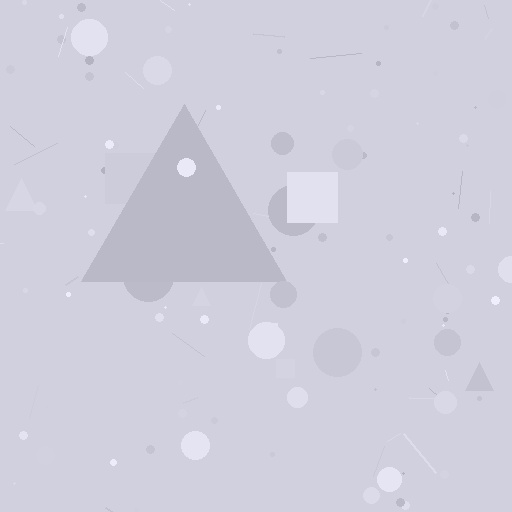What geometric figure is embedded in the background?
A triangle is embedded in the background.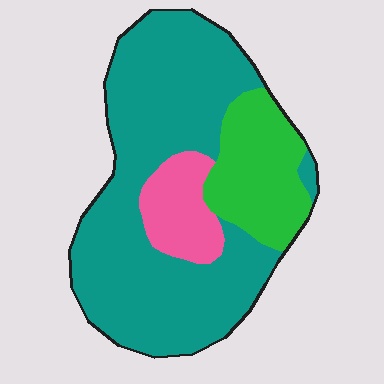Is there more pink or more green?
Green.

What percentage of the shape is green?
Green covers 20% of the shape.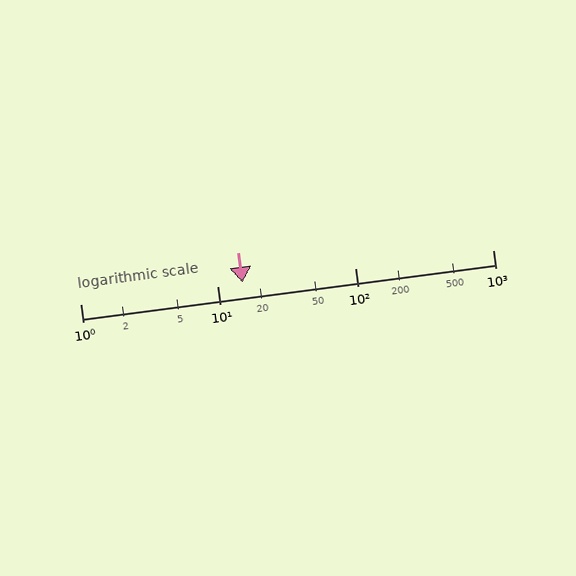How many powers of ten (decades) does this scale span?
The scale spans 3 decades, from 1 to 1000.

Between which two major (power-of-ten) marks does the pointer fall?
The pointer is between 10 and 100.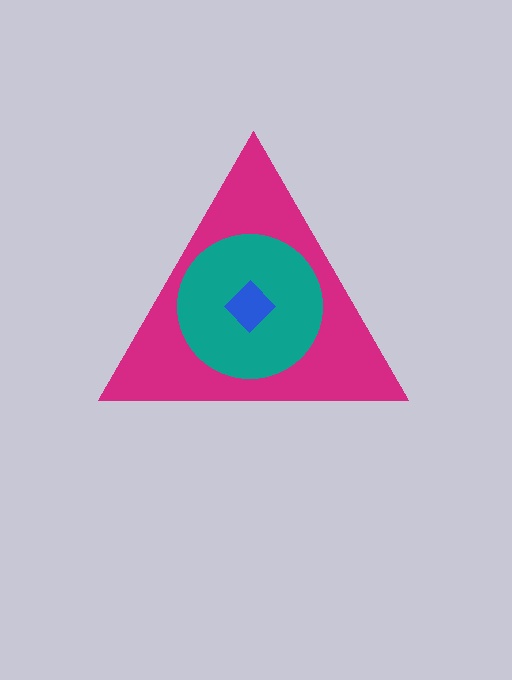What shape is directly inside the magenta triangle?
The teal circle.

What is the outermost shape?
The magenta triangle.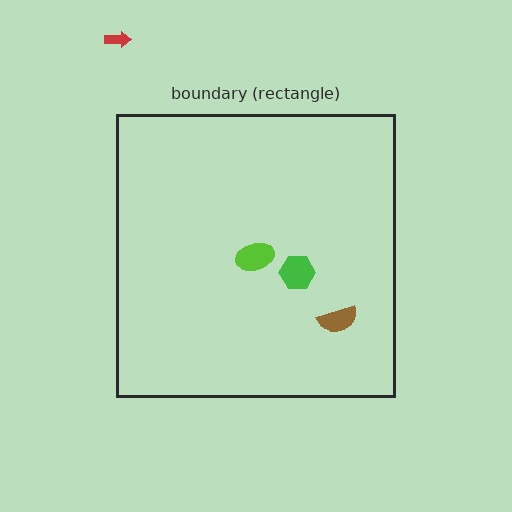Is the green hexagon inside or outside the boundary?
Inside.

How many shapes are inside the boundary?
3 inside, 1 outside.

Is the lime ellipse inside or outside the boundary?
Inside.